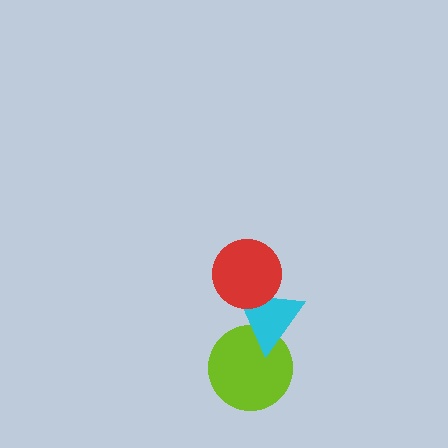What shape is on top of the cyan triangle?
The red circle is on top of the cyan triangle.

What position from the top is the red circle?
The red circle is 1st from the top.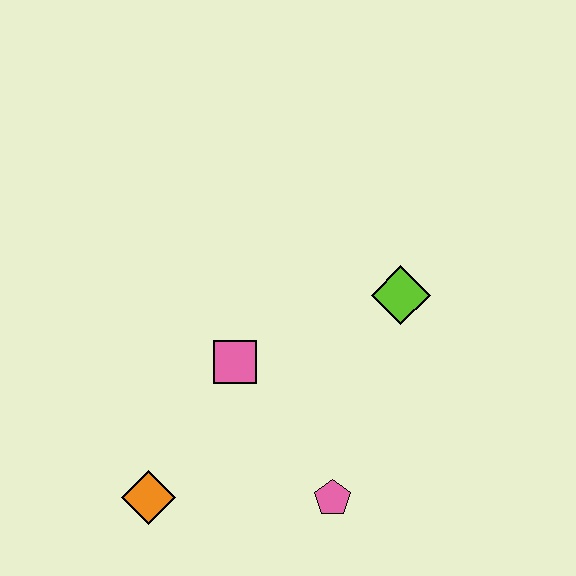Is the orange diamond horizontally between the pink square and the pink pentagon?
No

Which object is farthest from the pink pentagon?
The lime diamond is farthest from the pink pentagon.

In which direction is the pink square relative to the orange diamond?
The pink square is above the orange diamond.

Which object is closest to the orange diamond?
The pink square is closest to the orange diamond.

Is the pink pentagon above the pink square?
No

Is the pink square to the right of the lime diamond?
No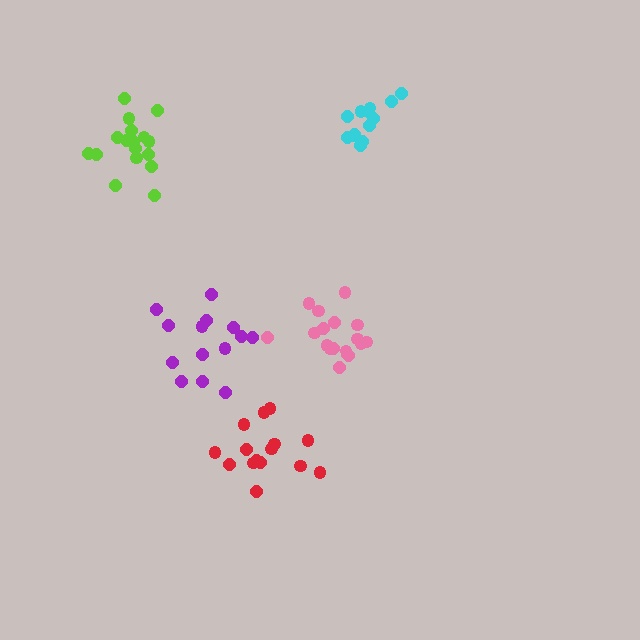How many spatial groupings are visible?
There are 5 spatial groupings.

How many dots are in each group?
Group 1: 13 dots, Group 2: 18 dots, Group 3: 15 dots, Group 4: 18 dots, Group 5: 14 dots (78 total).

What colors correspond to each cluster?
The clusters are colored: cyan, pink, red, lime, purple.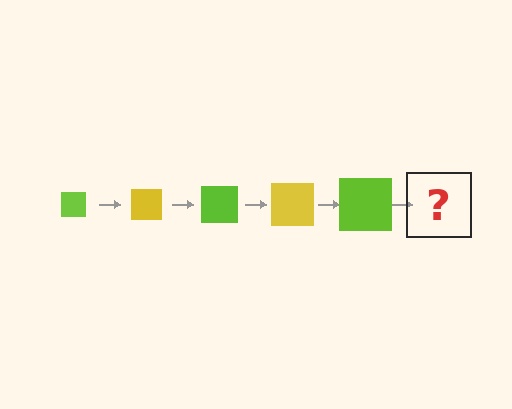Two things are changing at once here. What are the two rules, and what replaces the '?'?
The two rules are that the square grows larger each step and the color cycles through lime and yellow. The '?' should be a yellow square, larger than the previous one.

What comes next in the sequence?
The next element should be a yellow square, larger than the previous one.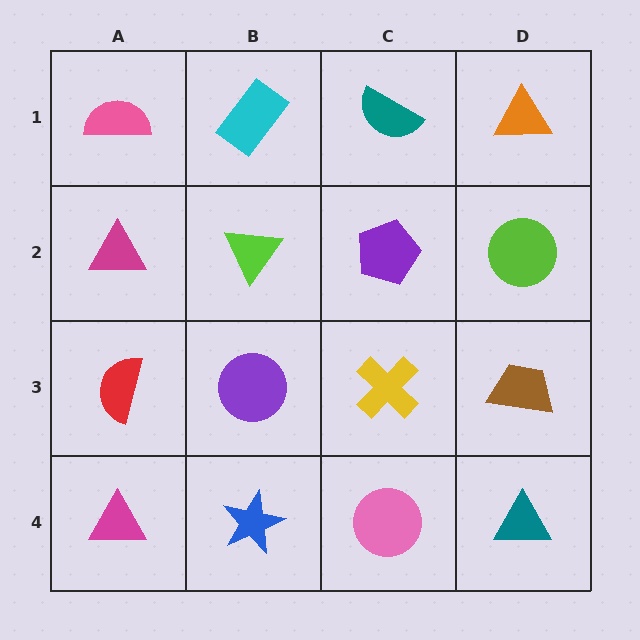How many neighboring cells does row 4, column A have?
2.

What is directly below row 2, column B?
A purple circle.